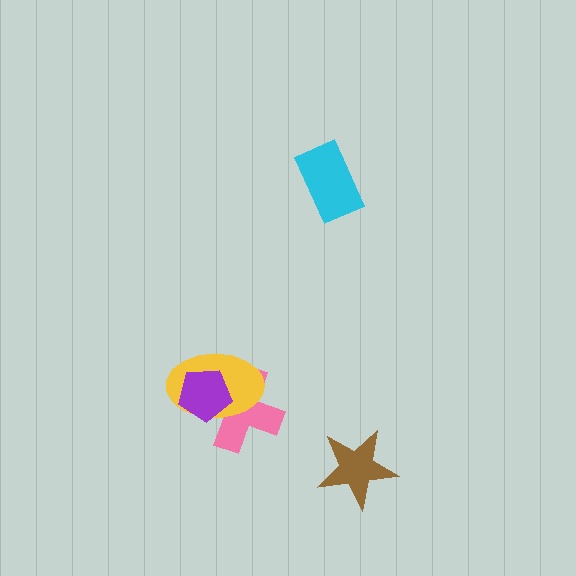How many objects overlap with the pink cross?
2 objects overlap with the pink cross.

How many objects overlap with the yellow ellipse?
2 objects overlap with the yellow ellipse.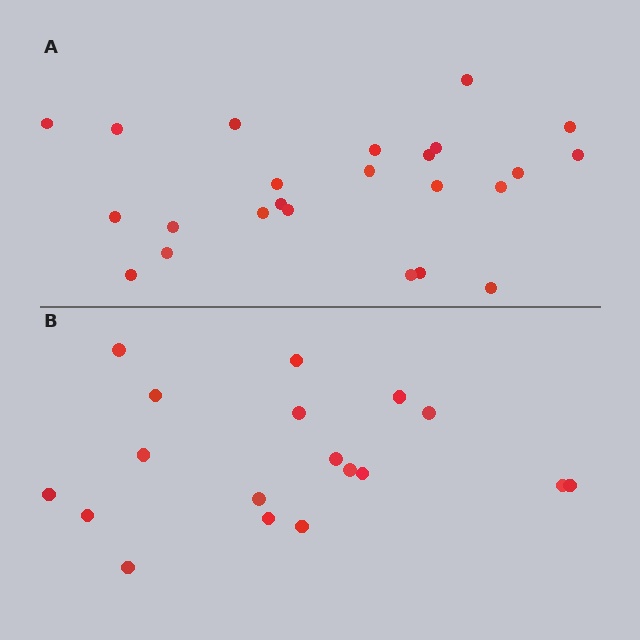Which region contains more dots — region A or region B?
Region A (the top region) has more dots.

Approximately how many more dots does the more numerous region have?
Region A has about 6 more dots than region B.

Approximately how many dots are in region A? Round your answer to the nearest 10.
About 20 dots. (The exact count is 24, which rounds to 20.)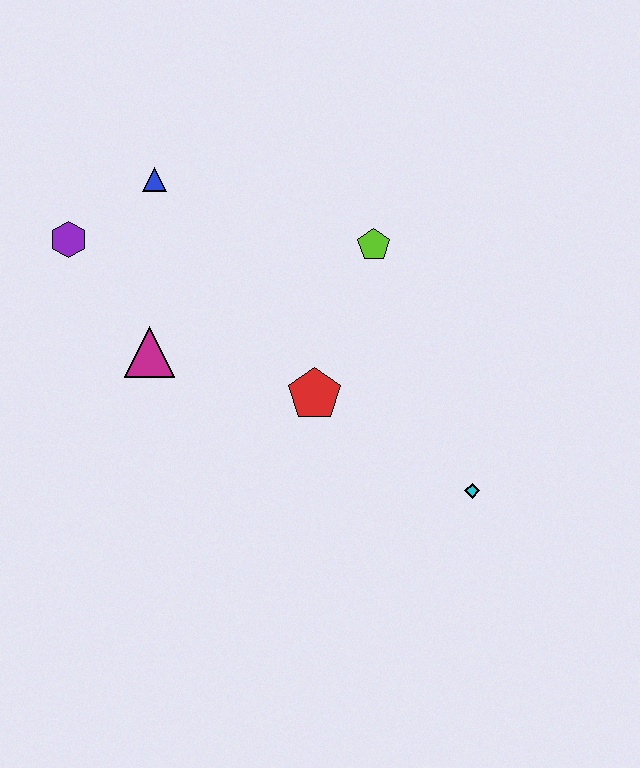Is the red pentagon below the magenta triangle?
Yes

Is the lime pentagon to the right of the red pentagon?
Yes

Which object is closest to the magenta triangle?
The purple hexagon is closest to the magenta triangle.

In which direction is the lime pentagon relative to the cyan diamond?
The lime pentagon is above the cyan diamond.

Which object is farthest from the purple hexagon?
The cyan diamond is farthest from the purple hexagon.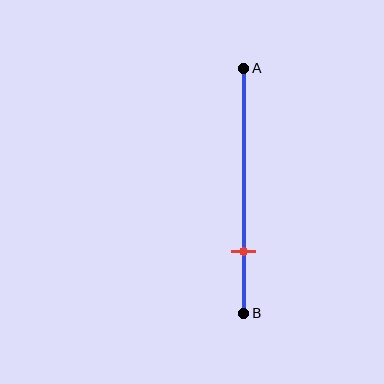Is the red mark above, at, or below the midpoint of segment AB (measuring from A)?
The red mark is below the midpoint of segment AB.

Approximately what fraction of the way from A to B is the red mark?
The red mark is approximately 75% of the way from A to B.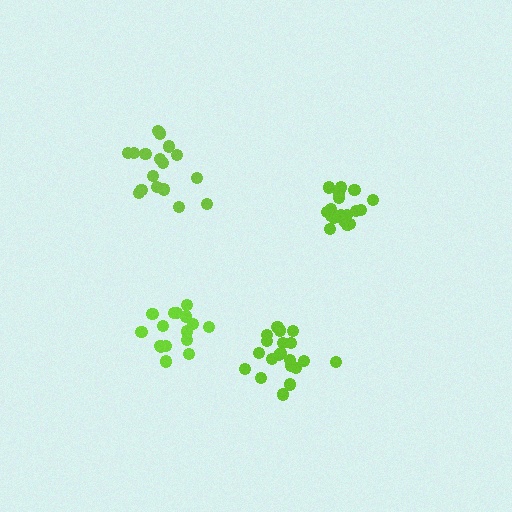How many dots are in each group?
Group 1: 17 dots, Group 2: 16 dots, Group 3: 20 dots, Group 4: 18 dots (71 total).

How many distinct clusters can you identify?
There are 4 distinct clusters.